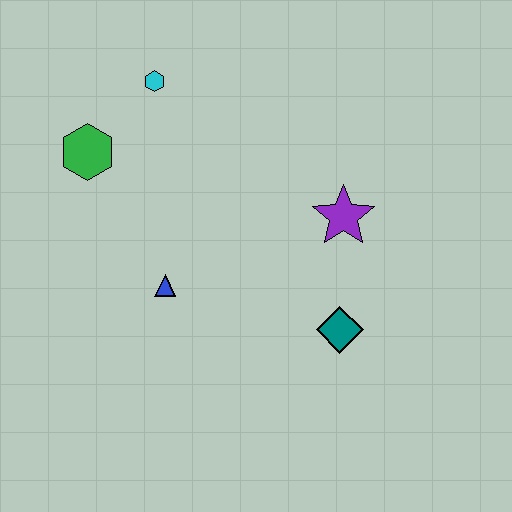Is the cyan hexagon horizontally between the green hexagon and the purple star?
Yes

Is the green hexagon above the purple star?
Yes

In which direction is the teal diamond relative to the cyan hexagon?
The teal diamond is below the cyan hexagon.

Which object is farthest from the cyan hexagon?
The teal diamond is farthest from the cyan hexagon.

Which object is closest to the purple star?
The teal diamond is closest to the purple star.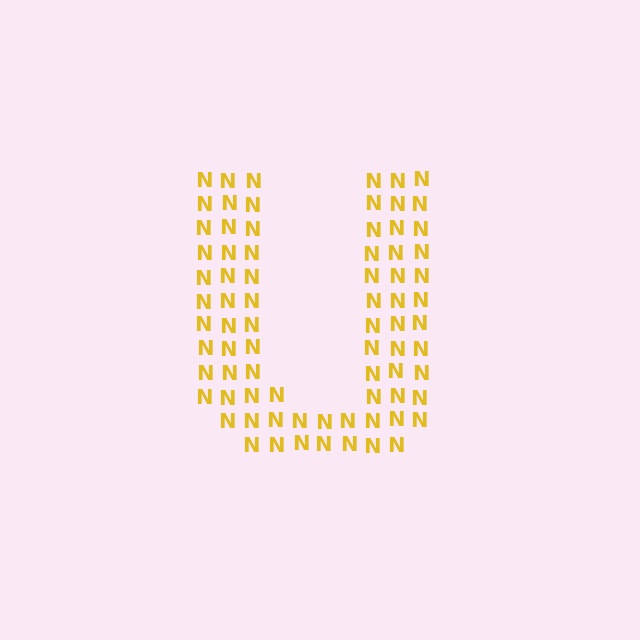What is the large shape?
The large shape is the letter U.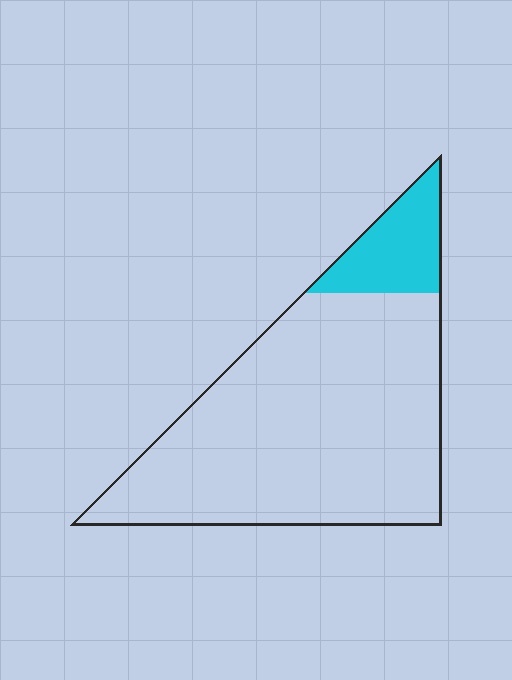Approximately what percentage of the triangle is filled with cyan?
Approximately 15%.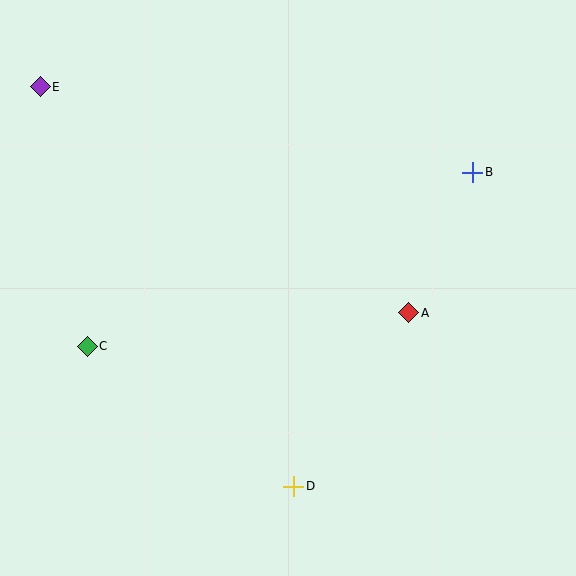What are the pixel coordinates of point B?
Point B is at (473, 172).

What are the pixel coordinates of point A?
Point A is at (409, 313).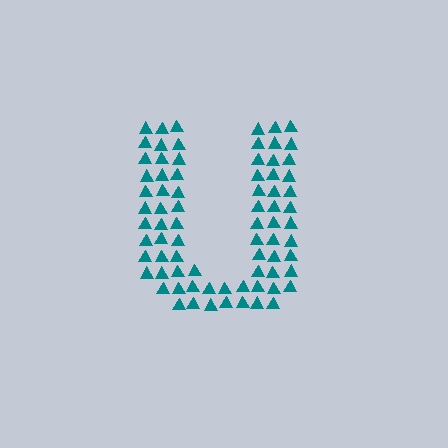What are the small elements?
The small elements are triangles.